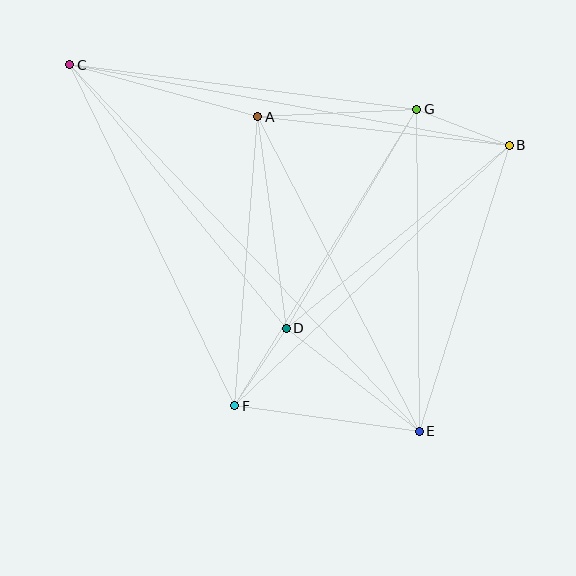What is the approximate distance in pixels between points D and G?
The distance between D and G is approximately 255 pixels.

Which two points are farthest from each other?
Points C and E are farthest from each other.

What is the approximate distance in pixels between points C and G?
The distance between C and G is approximately 350 pixels.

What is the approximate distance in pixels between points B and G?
The distance between B and G is approximately 99 pixels.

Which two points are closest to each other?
Points D and F are closest to each other.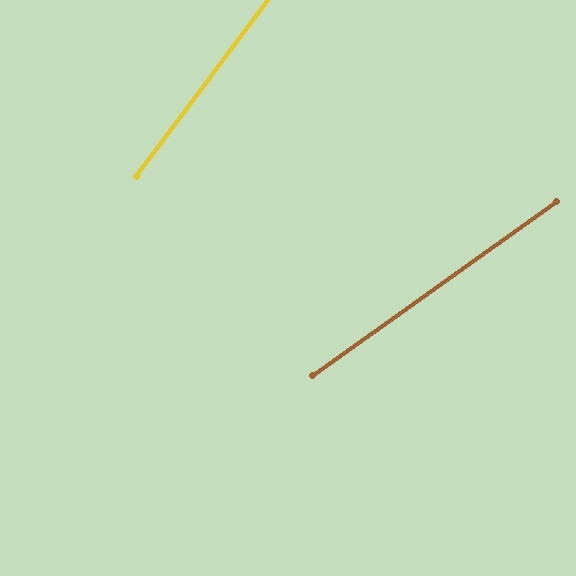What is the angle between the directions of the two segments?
Approximately 18 degrees.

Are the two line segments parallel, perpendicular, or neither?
Neither parallel nor perpendicular — they differ by about 18°.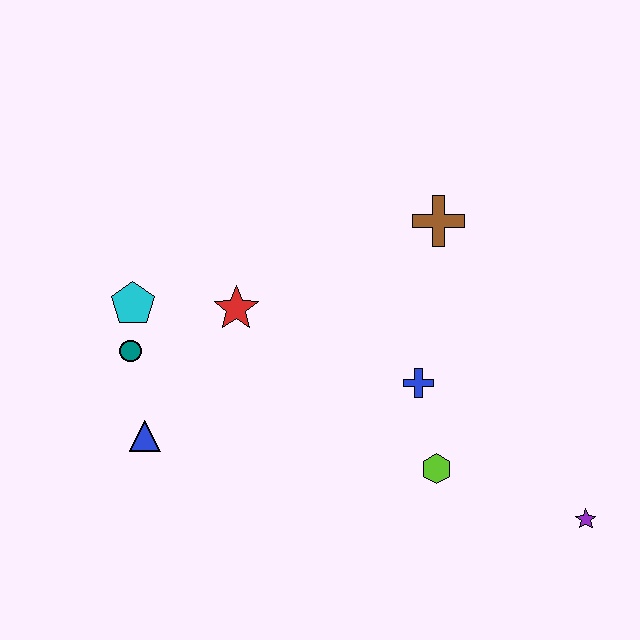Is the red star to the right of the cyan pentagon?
Yes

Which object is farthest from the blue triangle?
The purple star is farthest from the blue triangle.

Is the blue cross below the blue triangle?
No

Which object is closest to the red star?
The cyan pentagon is closest to the red star.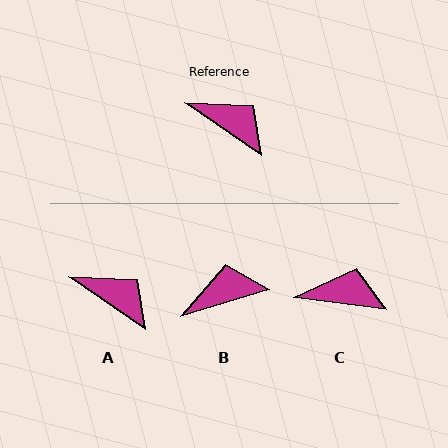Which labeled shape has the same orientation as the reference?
A.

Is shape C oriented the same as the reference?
No, it is off by about 27 degrees.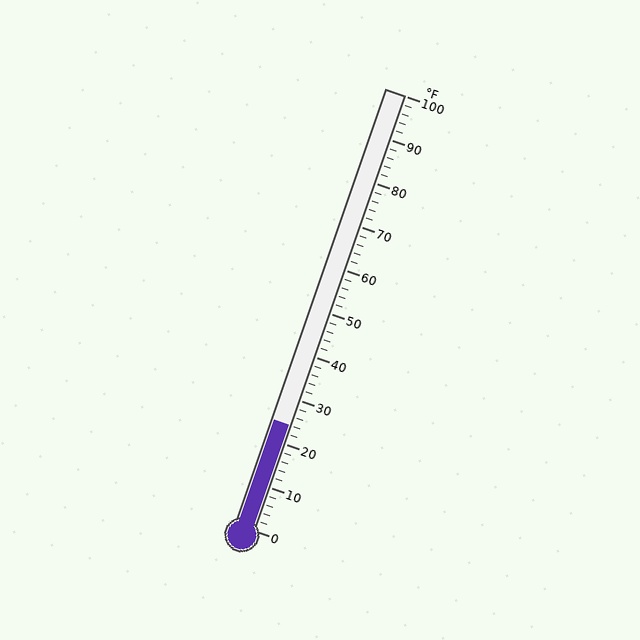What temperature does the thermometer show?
The thermometer shows approximately 24°F.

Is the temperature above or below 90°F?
The temperature is below 90°F.